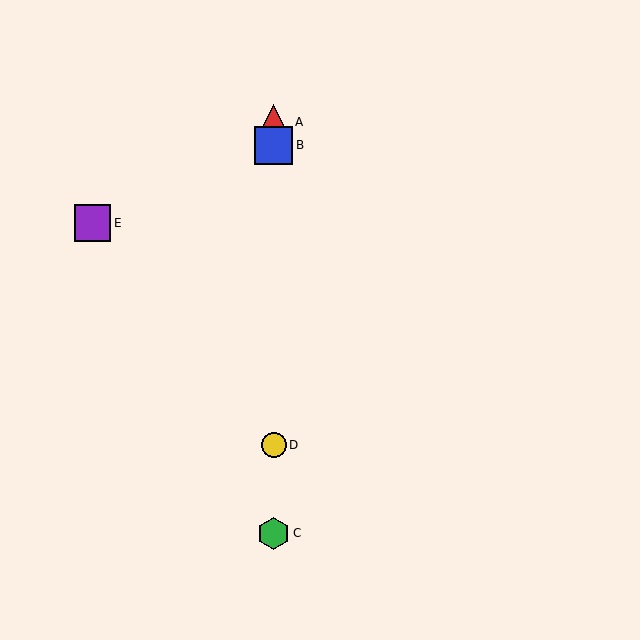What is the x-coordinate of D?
Object D is at x≈274.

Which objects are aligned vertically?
Objects A, B, C, D are aligned vertically.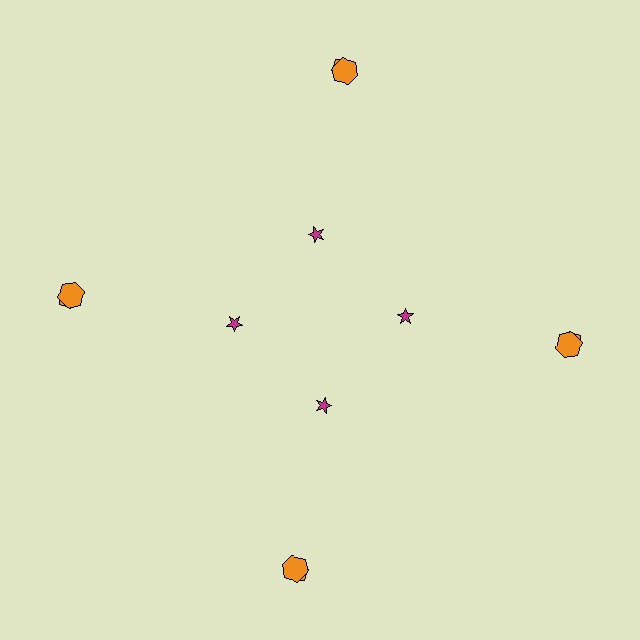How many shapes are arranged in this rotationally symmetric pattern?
There are 12 shapes, arranged in 4 groups of 3.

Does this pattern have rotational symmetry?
Yes, this pattern has 4-fold rotational symmetry. It looks the same after rotating 90 degrees around the center.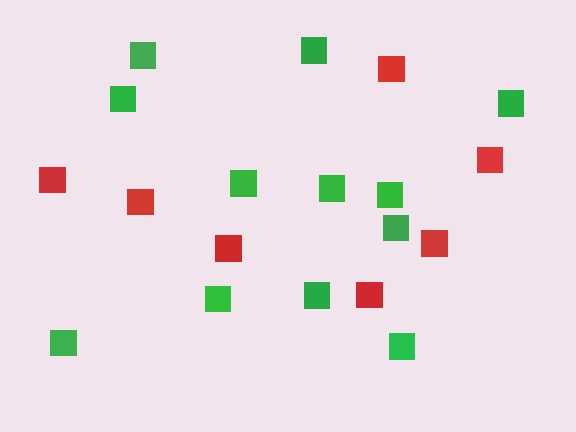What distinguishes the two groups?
There are 2 groups: one group of green squares (12) and one group of red squares (7).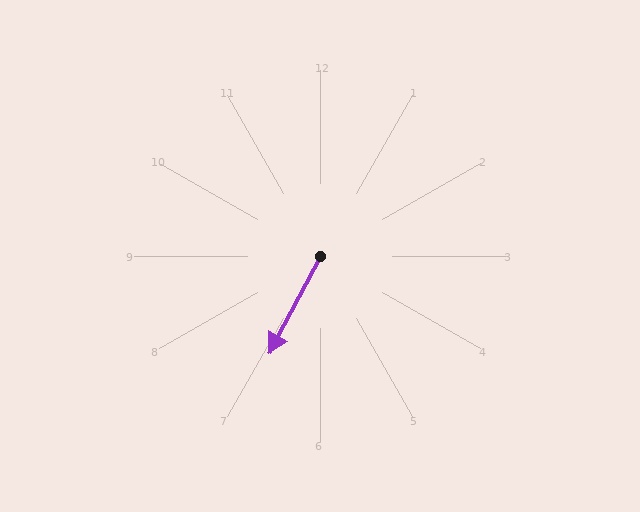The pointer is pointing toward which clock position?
Roughly 7 o'clock.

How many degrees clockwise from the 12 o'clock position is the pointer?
Approximately 208 degrees.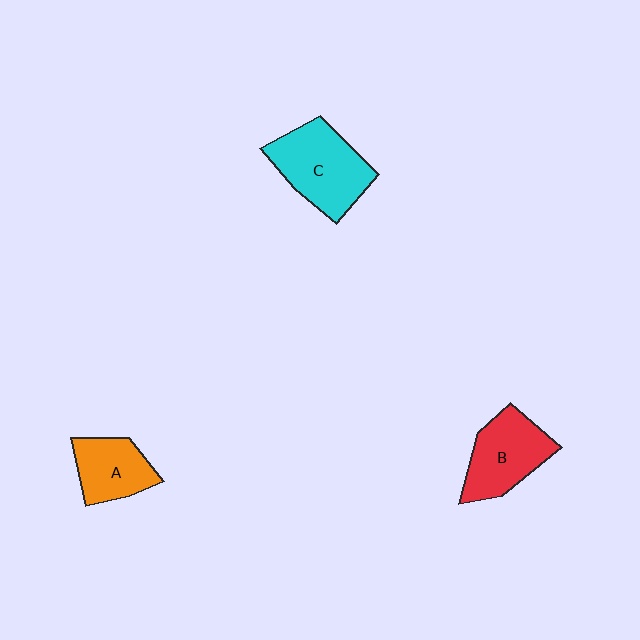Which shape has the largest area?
Shape C (cyan).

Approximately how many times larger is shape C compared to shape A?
Approximately 1.5 times.